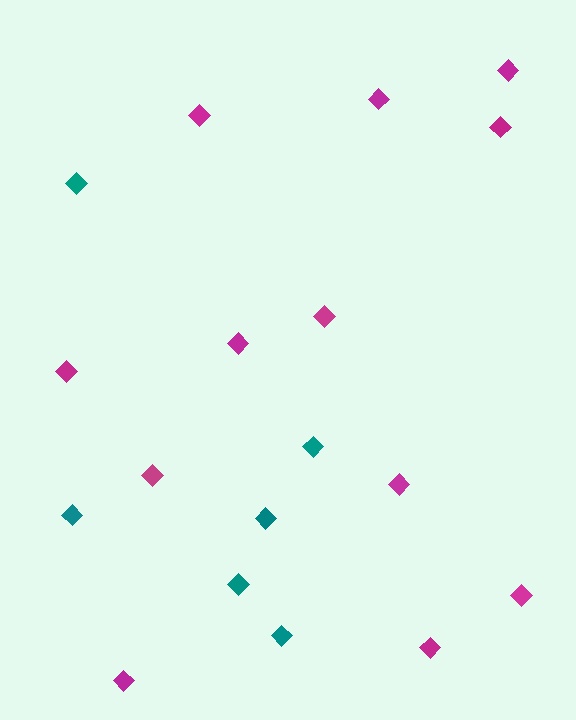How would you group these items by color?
There are 2 groups: one group of magenta diamonds (12) and one group of teal diamonds (6).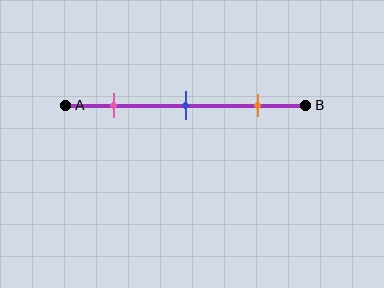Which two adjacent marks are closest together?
The pink and blue marks are the closest adjacent pair.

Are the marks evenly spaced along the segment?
Yes, the marks are approximately evenly spaced.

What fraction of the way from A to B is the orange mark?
The orange mark is approximately 80% (0.8) of the way from A to B.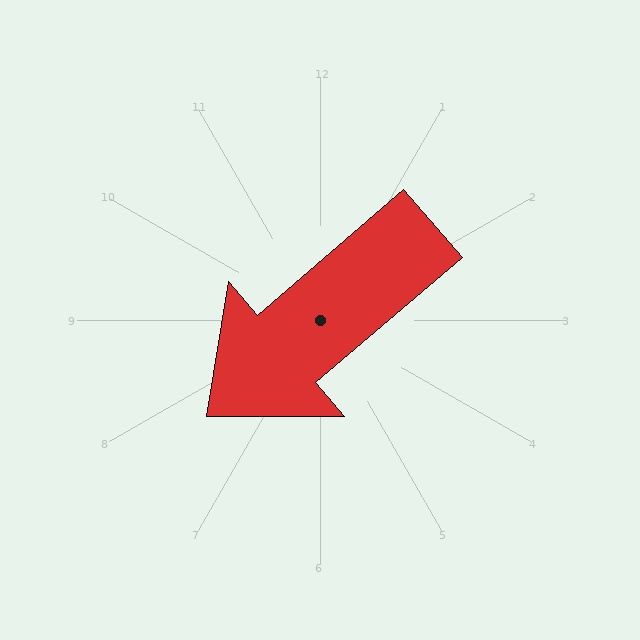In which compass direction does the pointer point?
Southwest.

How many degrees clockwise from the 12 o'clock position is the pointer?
Approximately 229 degrees.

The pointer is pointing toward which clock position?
Roughly 8 o'clock.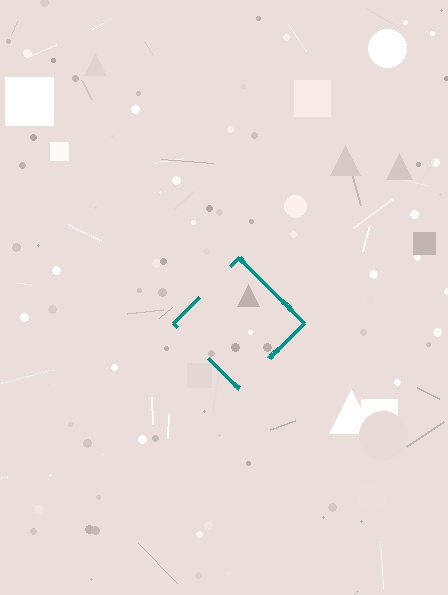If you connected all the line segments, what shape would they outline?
They would outline a diamond.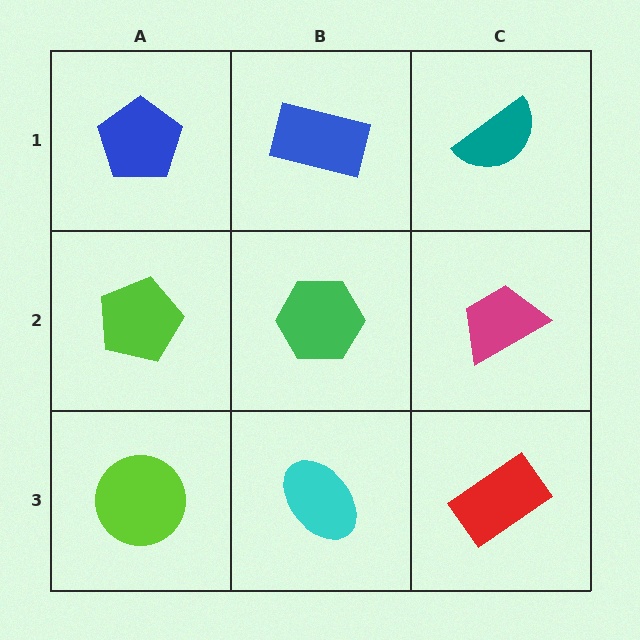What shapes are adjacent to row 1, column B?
A green hexagon (row 2, column B), a blue pentagon (row 1, column A), a teal semicircle (row 1, column C).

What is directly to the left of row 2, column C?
A green hexagon.